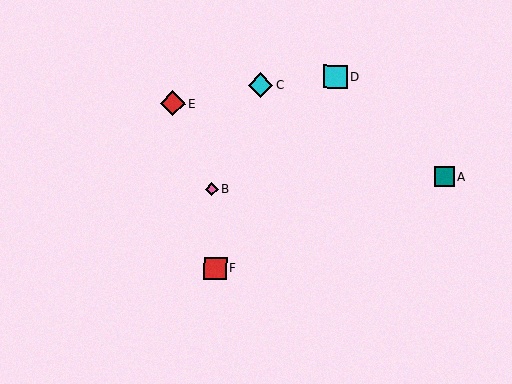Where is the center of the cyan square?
The center of the cyan square is at (335, 77).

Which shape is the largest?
The red diamond (labeled E) is the largest.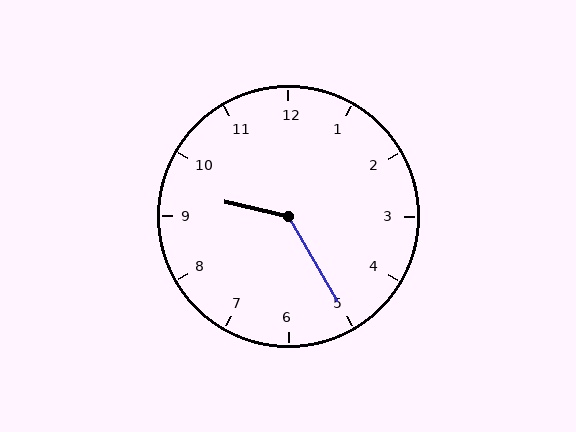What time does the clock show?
9:25.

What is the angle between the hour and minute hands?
Approximately 132 degrees.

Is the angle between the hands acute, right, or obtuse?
It is obtuse.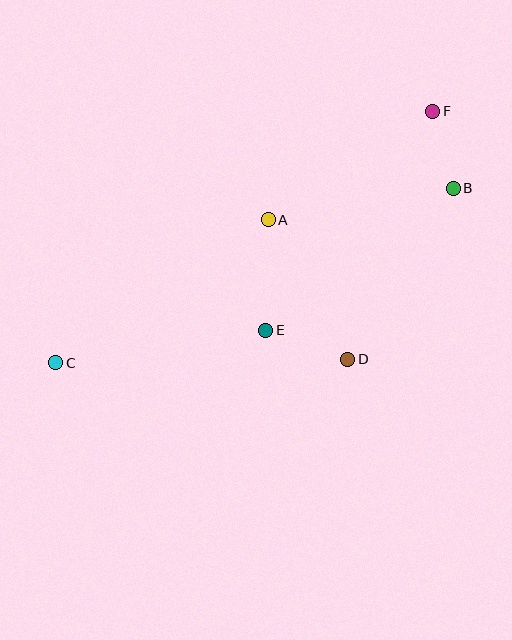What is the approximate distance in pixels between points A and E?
The distance between A and E is approximately 111 pixels.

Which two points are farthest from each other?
Points C and F are farthest from each other.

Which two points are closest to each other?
Points B and F are closest to each other.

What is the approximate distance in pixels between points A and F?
The distance between A and F is approximately 197 pixels.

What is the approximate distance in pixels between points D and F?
The distance between D and F is approximately 262 pixels.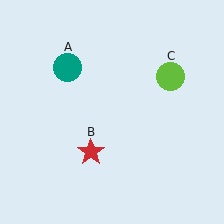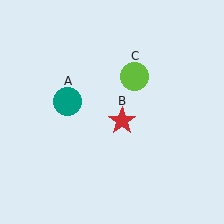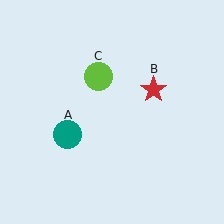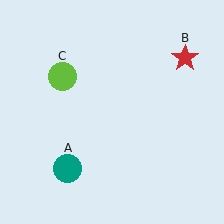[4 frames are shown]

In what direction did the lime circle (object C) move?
The lime circle (object C) moved left.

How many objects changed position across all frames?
3 objects changed position: teal circle (object A), red star (object B), lime circle (object C).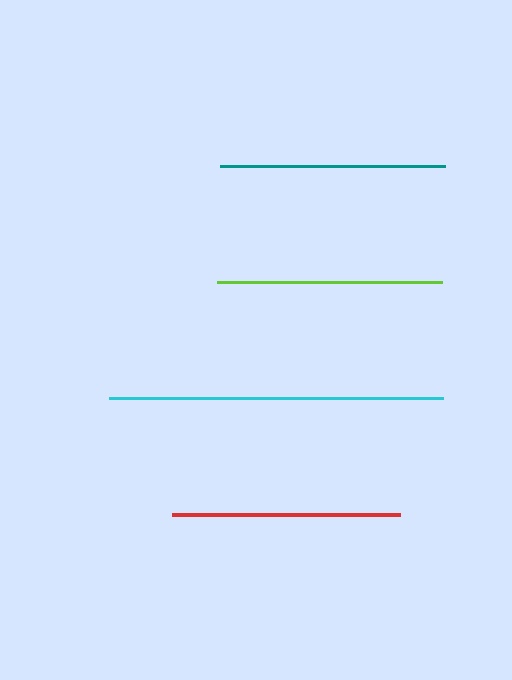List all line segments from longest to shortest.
From longest to shortest: cyan, red, teal, lime.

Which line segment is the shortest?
The lime line is the shortest at approximately 225 pixels.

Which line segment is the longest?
The cyan line is the longest at approximately 334 pixels.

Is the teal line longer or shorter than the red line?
The red line is longer than the teal line.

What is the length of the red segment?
The red segment is approximately 228 pixels long.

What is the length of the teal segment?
The teal segment is approximately 225 pixels long.